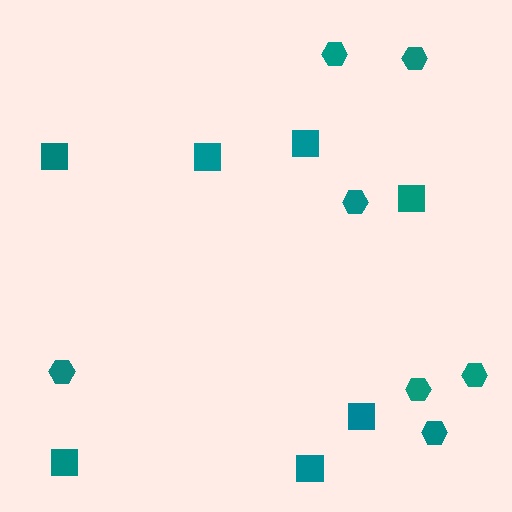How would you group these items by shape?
There are 2 groups: one group of squares (7) and one group of hexagons (7).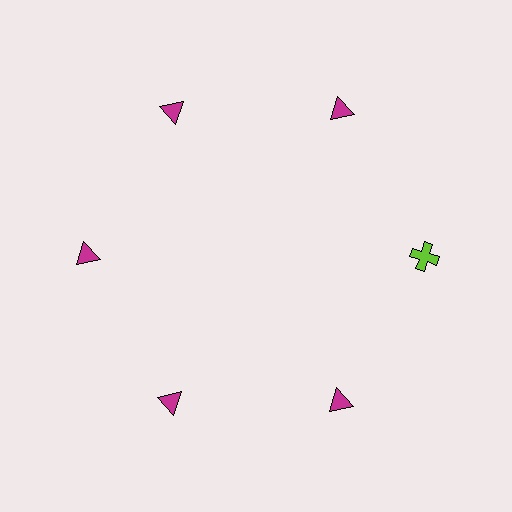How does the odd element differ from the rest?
It differs in both color (lime instead of magenta) and shape (cross instead of triangle).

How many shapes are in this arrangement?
There are 6 shapes arranged in a ring pattern.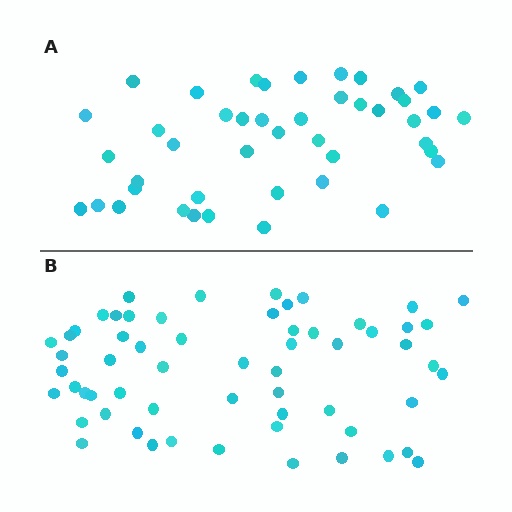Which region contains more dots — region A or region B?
Region B (the bottom region) has more dots.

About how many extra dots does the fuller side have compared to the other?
Region B has approximately 15 more dots than region A.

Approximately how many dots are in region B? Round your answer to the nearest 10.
About 60 dots.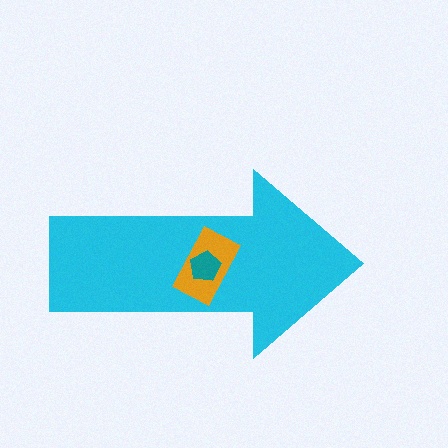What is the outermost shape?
The cyan arrow.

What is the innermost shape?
The teal pentagon.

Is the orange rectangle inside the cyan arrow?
Yes.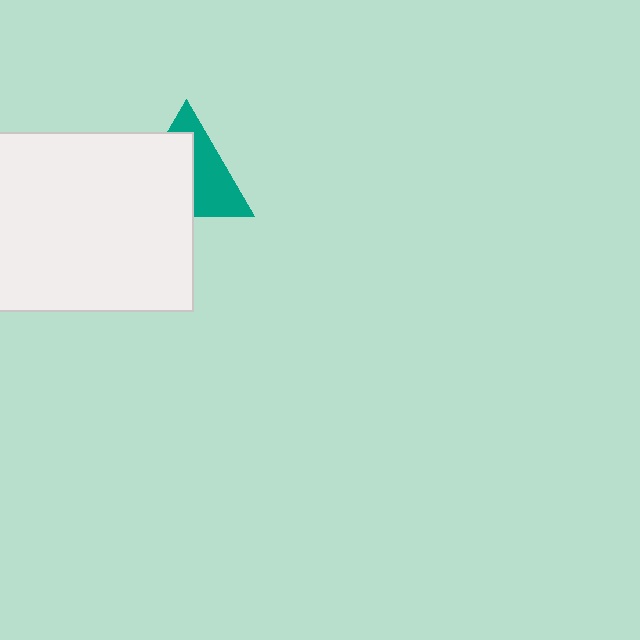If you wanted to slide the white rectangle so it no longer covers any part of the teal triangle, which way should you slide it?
Slide it toward the lower-left — that is the most direct way to separate the two shapes.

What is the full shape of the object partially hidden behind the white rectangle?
The partially hidden object is a teal triangle.